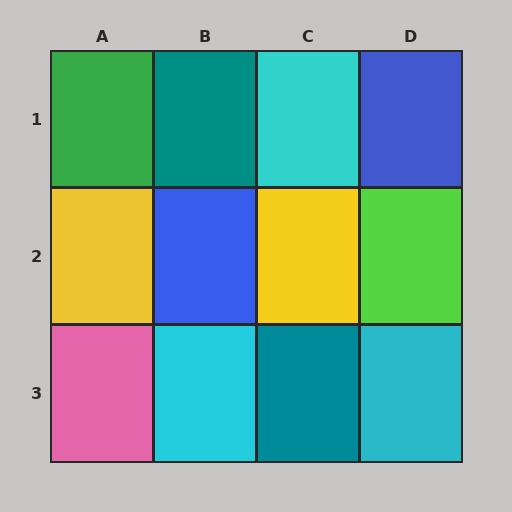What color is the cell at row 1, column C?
Cyan.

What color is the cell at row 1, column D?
Blue.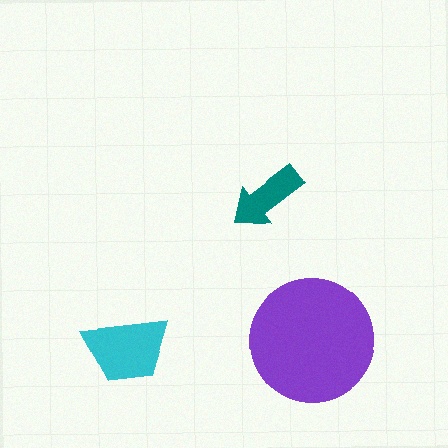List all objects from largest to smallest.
The purple circle, the cyan trapezoid, the teal arrow.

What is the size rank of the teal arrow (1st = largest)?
3rd.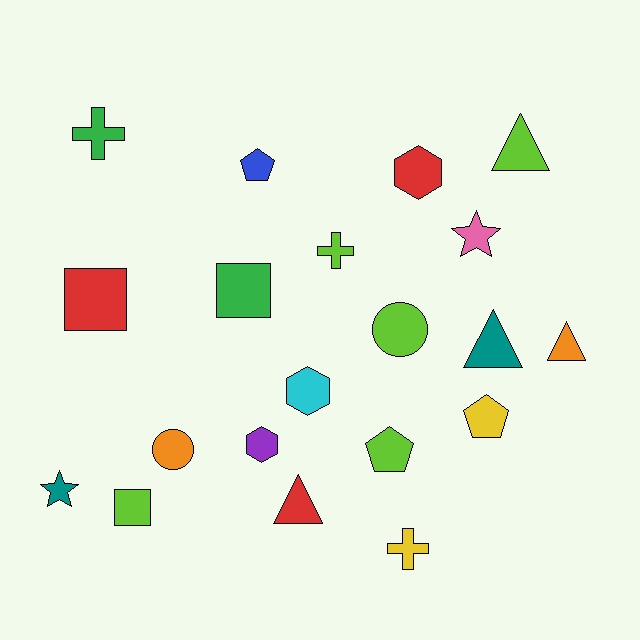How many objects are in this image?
There are 20 objects.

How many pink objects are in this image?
There is 1 pink object.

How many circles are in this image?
There are 2 circles.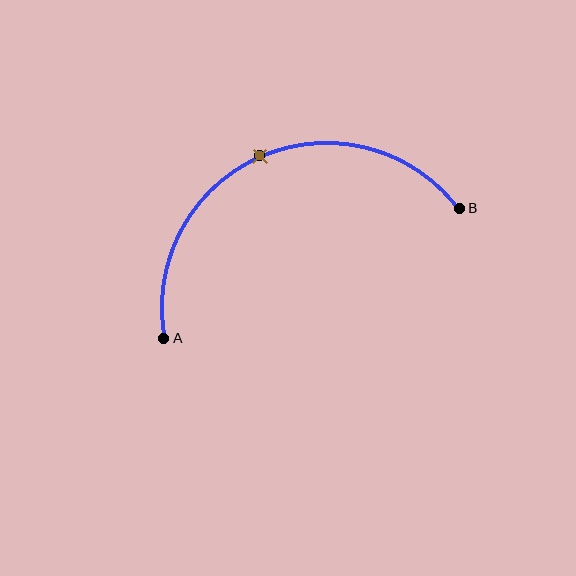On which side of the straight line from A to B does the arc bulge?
The arc bulges above the straight line connecting A and B.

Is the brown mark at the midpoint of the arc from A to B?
Yes. The brown mark lies on the arc at equal arc-length from both A and B — it is the arc midpoint.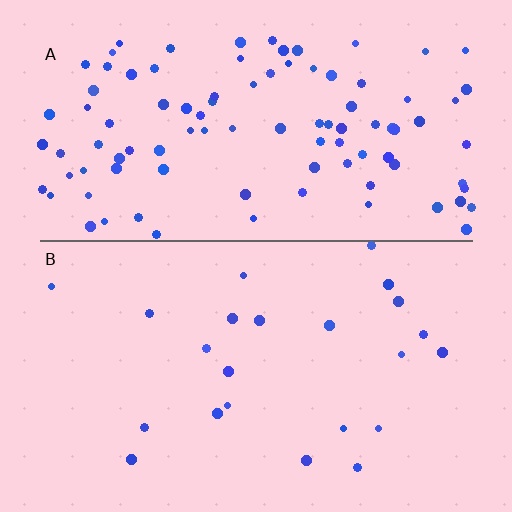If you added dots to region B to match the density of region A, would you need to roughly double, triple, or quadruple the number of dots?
Approximately quadruple.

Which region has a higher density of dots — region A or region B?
A (the top).